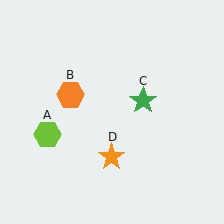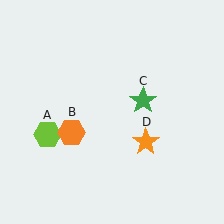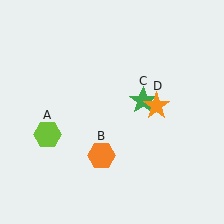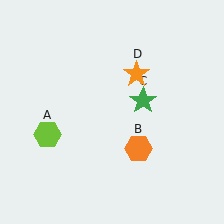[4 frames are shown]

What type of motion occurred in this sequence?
The orange hexagon (object B), orange star (object D) rotated counterclockwise around the center of the scene.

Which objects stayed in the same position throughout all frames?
Lime hexagon (object A) and green star (object C) remained stationary.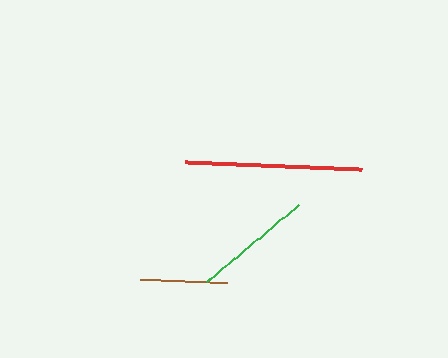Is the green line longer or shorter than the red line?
The red line is longer than the green line.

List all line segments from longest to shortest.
From longest to shortest: red, green, brown.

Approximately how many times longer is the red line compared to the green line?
The red line is approximately 1.5 times the length of the green line.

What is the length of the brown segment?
The brown segment is approximately 87 pixels long.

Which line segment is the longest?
The red line is the longest at approximately 177 pixels.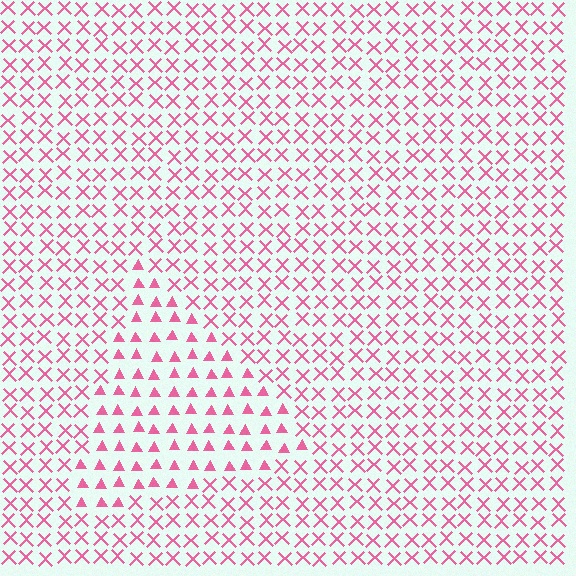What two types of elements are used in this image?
The image uses triangles inside the triangle region and X marks outside it.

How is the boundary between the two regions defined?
The boundary is defined by a change in element shape: triangles inside vs. X marks outside. All elements share the same color and spacing.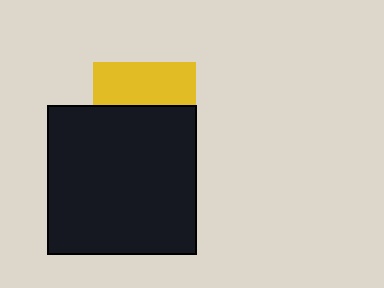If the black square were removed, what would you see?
You would see the complete yellow square.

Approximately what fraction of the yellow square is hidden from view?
Roughly 58% of the yellow square is hidden behind the black square.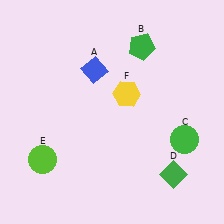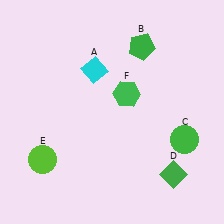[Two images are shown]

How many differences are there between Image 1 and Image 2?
There are 2 differences between the two images.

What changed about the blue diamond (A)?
In Image 1, A is blue. In Image 2, it changed to cyan.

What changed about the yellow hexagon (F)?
In Image 1, F is yellow. In Image 2, it changed to green.